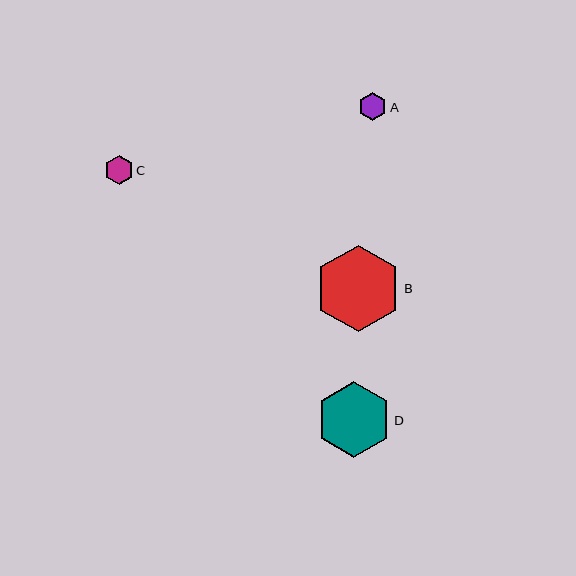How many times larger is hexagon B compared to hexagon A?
Hexagon B is approximately 3.1 times the size of hexagon A.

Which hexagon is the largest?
Hexagon B is the largest with a size of approximately 87 pixels.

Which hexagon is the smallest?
Hexagon A is the smallest with a size of approximately 28 pixels.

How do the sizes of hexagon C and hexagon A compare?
Hexagon C and hexagon A are approximately the same size.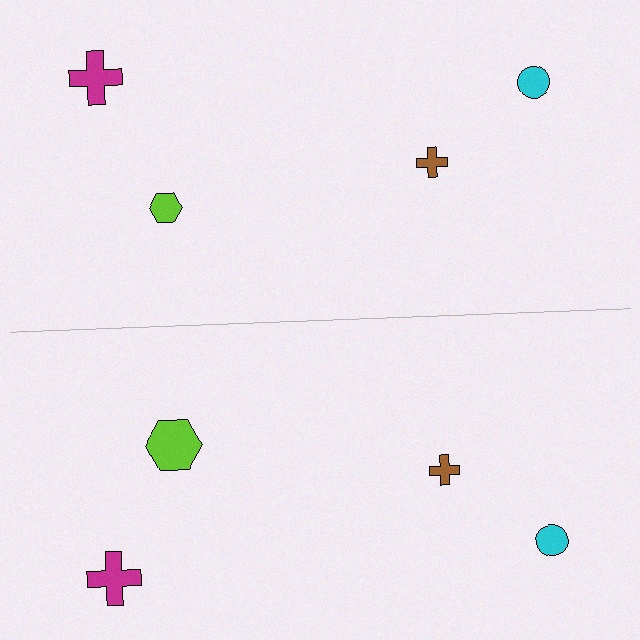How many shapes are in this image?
There are 8 shapes in this image.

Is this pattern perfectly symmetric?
No, the pattern is not perfectly symmetric. The lime hexagon on the bottom side has a different size than its mirror counterpart.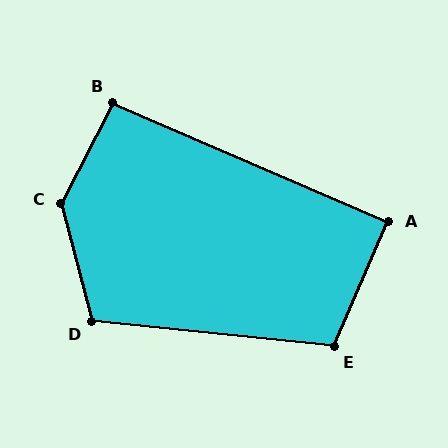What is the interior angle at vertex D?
Approximately 110 degrees (obtuse).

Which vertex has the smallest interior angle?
A, at approximately 90 degrees.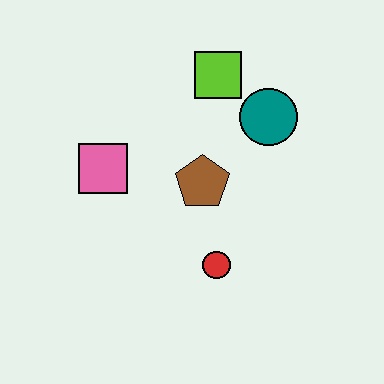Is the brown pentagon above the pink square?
No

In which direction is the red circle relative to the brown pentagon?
The red circle is below the brown pentagon.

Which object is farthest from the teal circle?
The pink square is farthest from the teal circle.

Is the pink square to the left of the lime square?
Yes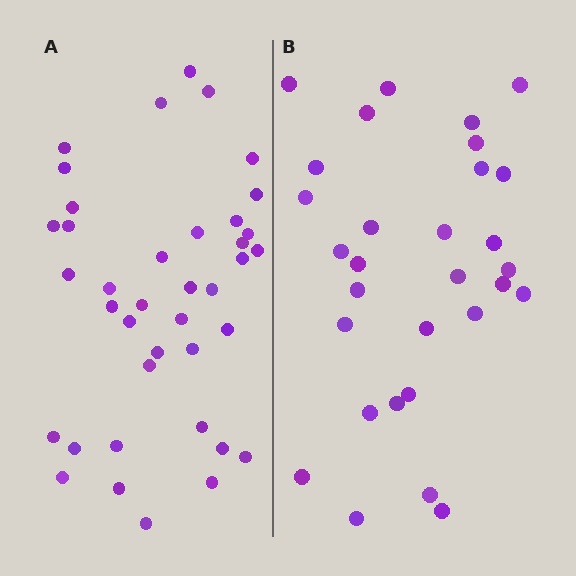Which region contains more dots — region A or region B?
Region A (the left region) has more dots.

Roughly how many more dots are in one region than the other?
Region A has roughly 8 or so more dots than region B.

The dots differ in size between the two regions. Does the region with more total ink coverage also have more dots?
No. Region B has more total ink coverage because its dots are larger, but region A actually contains more individual dots. Total area can be misleading — the number of items is what matters here.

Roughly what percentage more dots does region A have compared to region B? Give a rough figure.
About 30% more.